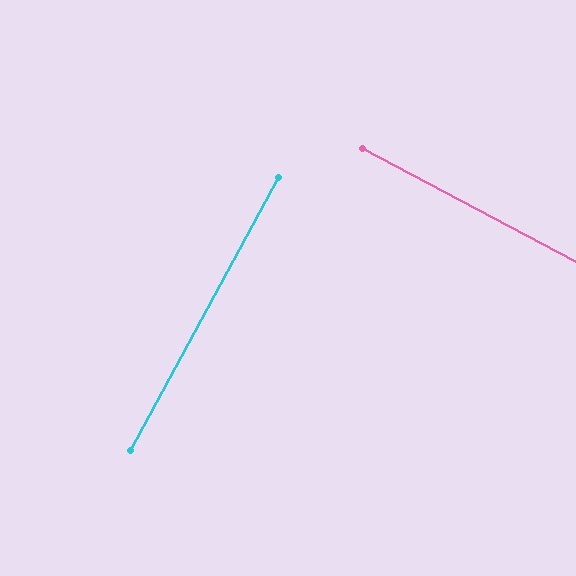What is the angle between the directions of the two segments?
Approximately 90 degrees.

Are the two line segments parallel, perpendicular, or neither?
Perpendicular — they meet at approximately 90°.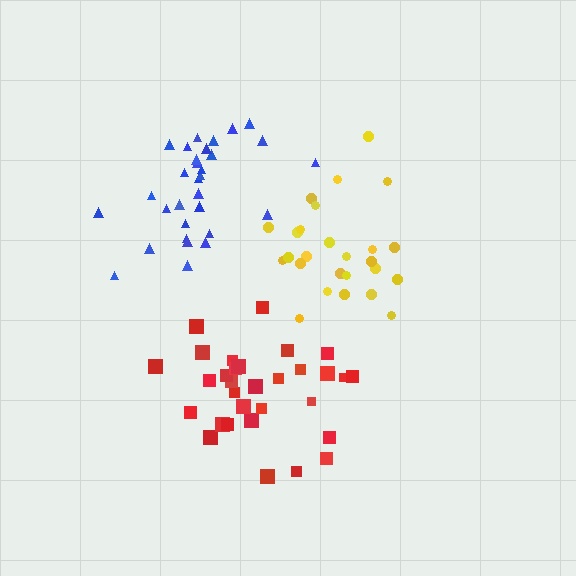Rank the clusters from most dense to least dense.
blue, yellow, red.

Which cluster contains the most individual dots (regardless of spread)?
Red (31).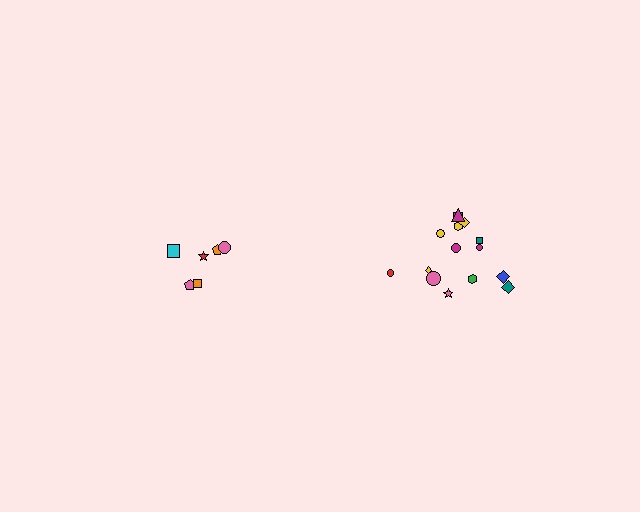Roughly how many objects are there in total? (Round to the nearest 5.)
Roughly 20 objects in total.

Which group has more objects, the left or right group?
The right group.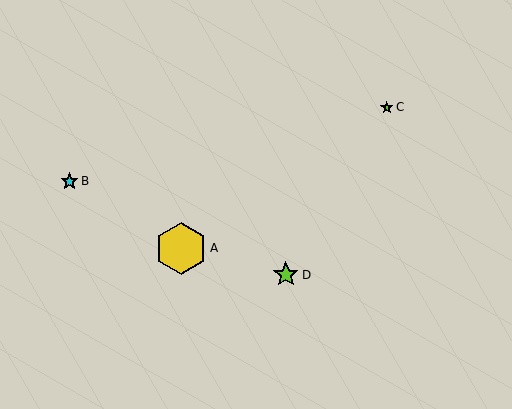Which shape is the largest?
The yellow hexagon (labeled A) is the largest.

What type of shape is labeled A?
Shape A is a yellow hexagon.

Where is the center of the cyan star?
The center of the cyan star is at (70, 181).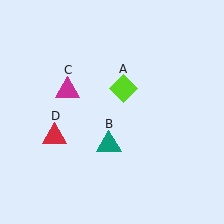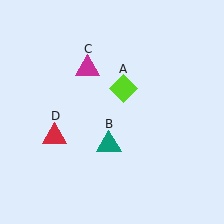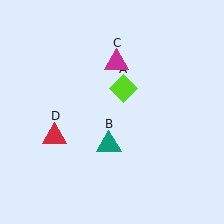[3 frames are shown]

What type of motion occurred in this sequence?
The magenta triangle (object C) rotated clockwise around the center of the scene.